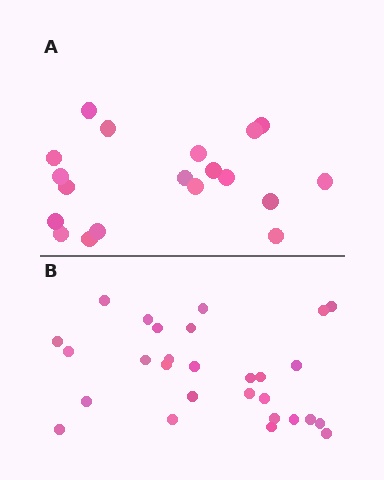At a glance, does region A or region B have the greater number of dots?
Region B (the bottom region) has more dots.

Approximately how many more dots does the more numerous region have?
Region B has roughly 8 or so more dots than region A.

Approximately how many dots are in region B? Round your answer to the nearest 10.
About 30 dots. (The exact count is 28, which rounds to 30.)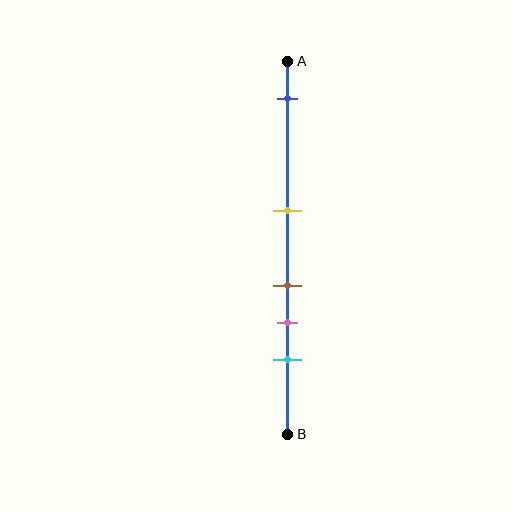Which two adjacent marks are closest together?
The brown and pink marks are the closest adjacent pair.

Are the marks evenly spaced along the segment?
No, the marks are not evenly spaced.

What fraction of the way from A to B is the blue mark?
The blue mark is approximately 10% (0.1) of the way from A to B.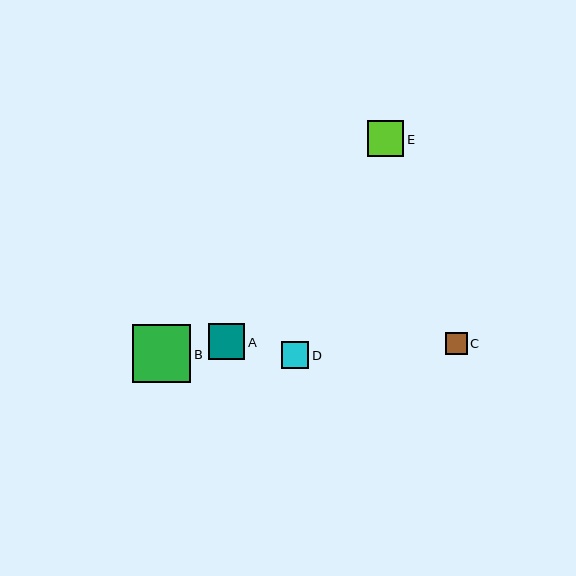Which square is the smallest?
Square C is the smallest with a size of approximately 21 pixels.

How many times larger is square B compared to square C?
Square B is approximately 2.7 times the size of square C.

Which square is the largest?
Square B is the largest with a size of approximately 58 pixels.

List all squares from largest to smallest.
From largest to smallest: B, A, E, D, C.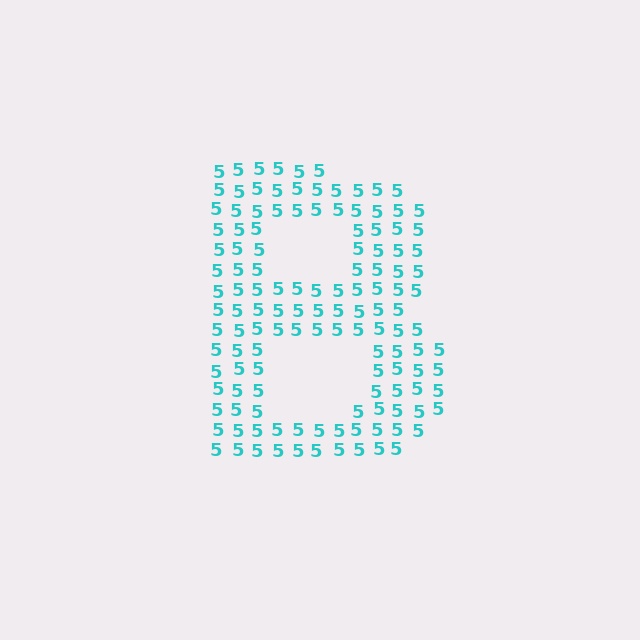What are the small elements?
The small elements are digit 5's.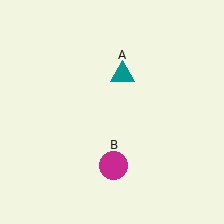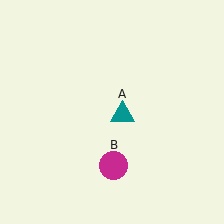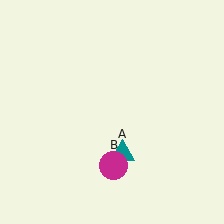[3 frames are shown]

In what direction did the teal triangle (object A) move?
The teal triangle (object A) moved down.